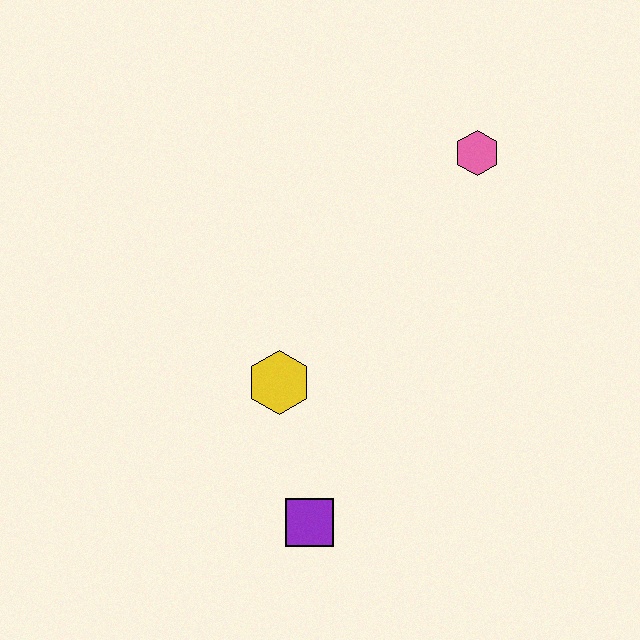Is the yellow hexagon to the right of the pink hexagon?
No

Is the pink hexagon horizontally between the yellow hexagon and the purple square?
No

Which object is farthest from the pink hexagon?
The purple square is farthest from the pink hexagon.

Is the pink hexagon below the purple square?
No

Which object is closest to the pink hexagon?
The yellow hexagon is closest to the pink hexagon.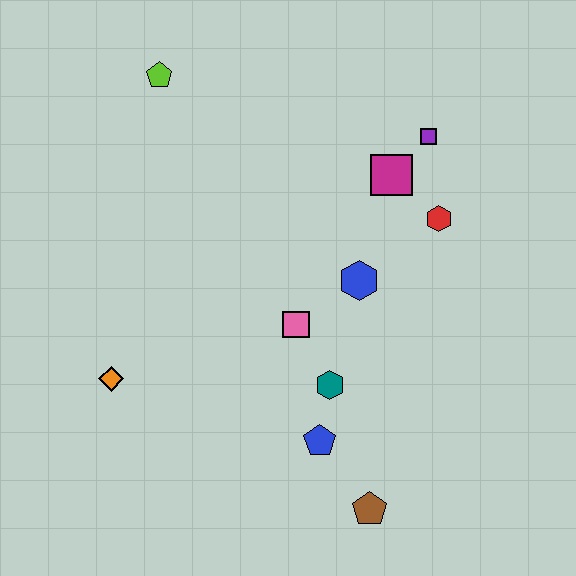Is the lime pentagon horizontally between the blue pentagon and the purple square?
No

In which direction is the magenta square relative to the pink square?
The magenta square is above the pink square.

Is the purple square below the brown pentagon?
No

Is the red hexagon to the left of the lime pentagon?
No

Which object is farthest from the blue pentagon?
The lime pentagon is farthest from the blue pentagon.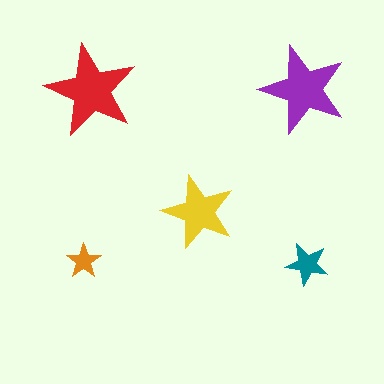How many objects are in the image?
There are 5 objects in the image.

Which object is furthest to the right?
The teal star is rightmost.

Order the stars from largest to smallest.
the red one, the purple one, the yellow one, the teal one, the orange one.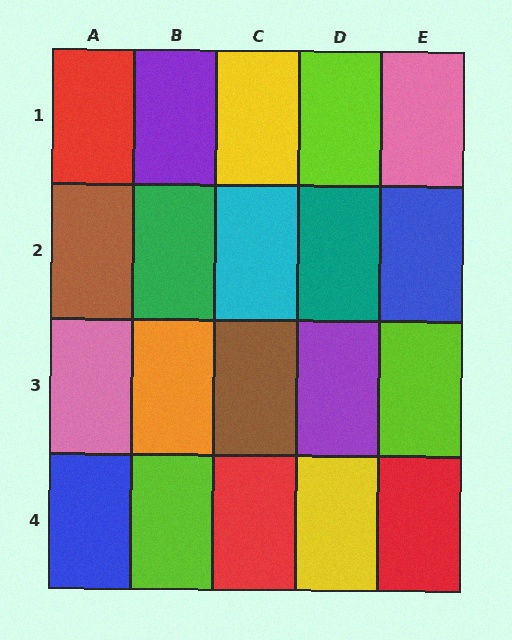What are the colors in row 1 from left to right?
Red, purple, yellow, lime, pink.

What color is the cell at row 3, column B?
Orange.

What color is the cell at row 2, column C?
Cyan.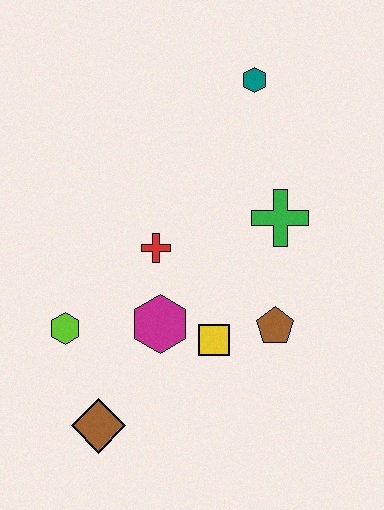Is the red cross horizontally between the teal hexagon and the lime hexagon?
Yes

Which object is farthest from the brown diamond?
The teal hexagon is farthest from the brown diamond.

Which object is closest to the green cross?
The brown pentagon is closest to the green cross.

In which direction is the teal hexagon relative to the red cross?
The teal hexagon is above the red cross.